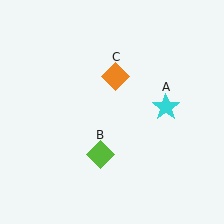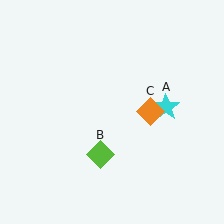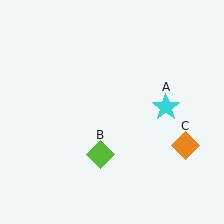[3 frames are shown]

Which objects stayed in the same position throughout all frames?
Cyan star (object A) and lime diamond (object B) remained stationary.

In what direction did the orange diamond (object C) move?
The orange diamond (object C) moved down and to the right.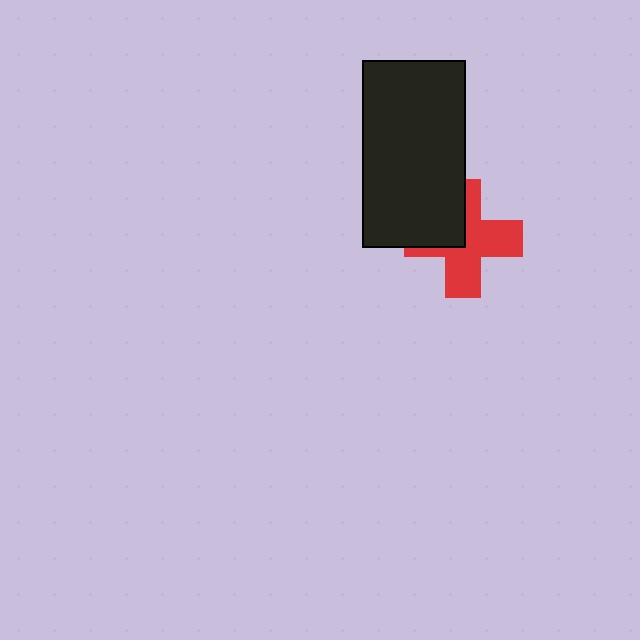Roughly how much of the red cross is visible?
Most of it is visible (roughly 66%).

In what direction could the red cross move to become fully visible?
The red cross could move toward the lower-right. That would shift it out from behind the black rectangle entirely.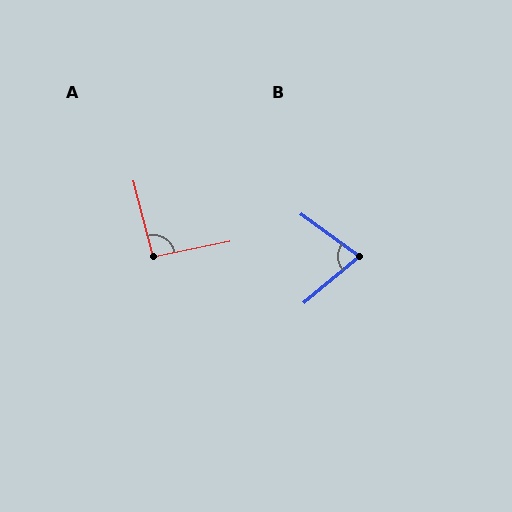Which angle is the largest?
A, at approximately 93 degrees.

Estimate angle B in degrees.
Approximately 76 degrees.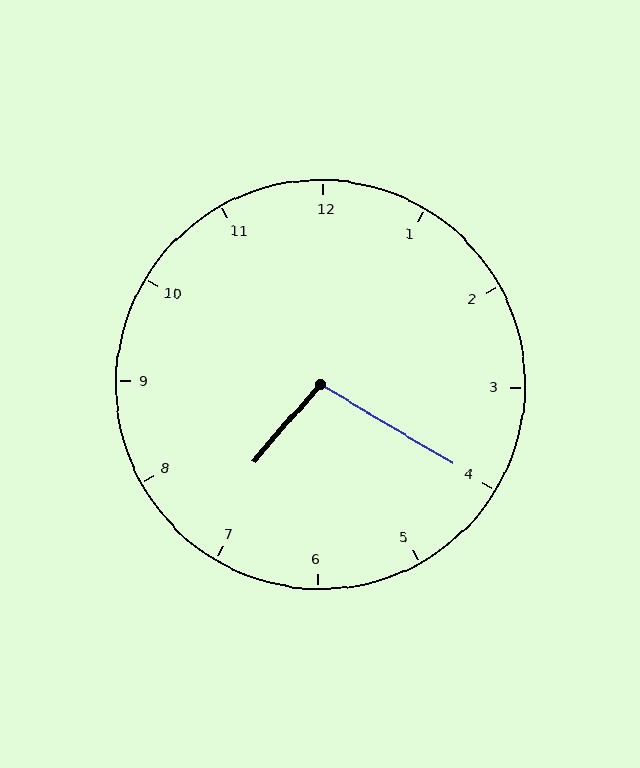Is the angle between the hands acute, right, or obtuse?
It is obtuse.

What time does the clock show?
7:20.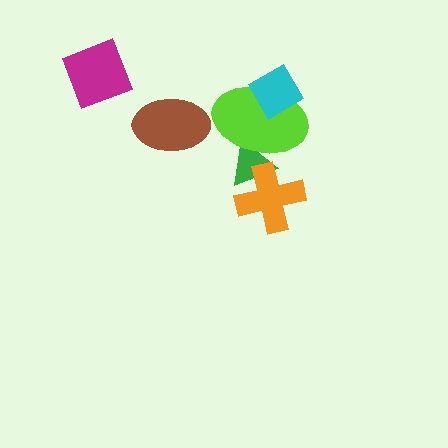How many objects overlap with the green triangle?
2 objects overlap with the green triangle.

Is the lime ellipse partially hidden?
Yes, it is partially covered by another shape.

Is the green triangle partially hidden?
Yes, it is partially covered by another shape.